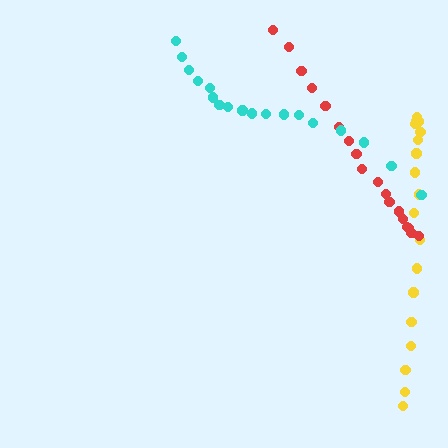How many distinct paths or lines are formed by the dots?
There are 3 distinct paths.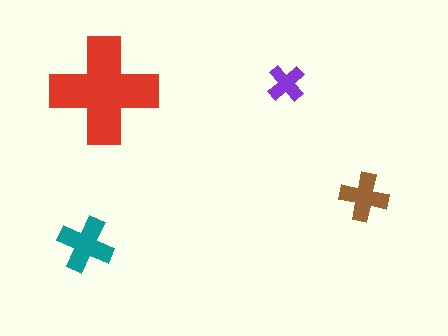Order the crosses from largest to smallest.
the red one, the teal one, the brown one, the purple one.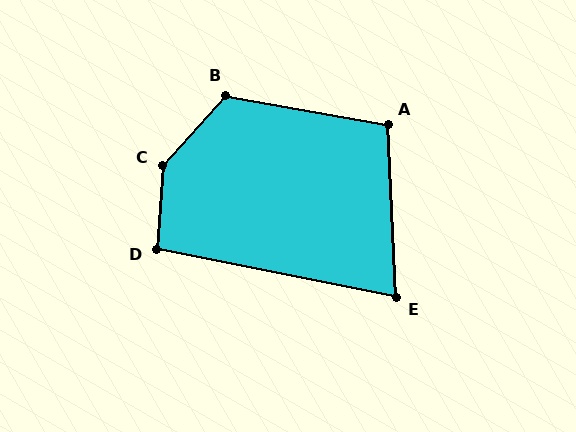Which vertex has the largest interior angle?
C, at approximately 142 degrees.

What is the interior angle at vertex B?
Approximately 122 degrees (obtuse).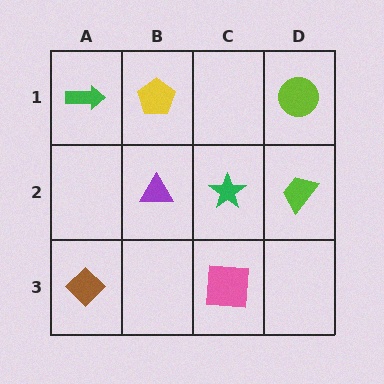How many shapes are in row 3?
2 shapes.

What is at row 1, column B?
A yellow pentagon.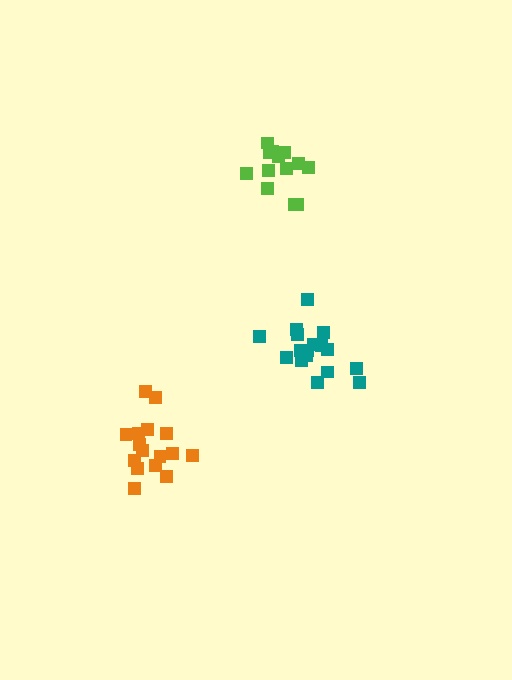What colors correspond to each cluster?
The clusters are colored: orange, teal, lime.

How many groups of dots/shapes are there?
There are 3 groups.